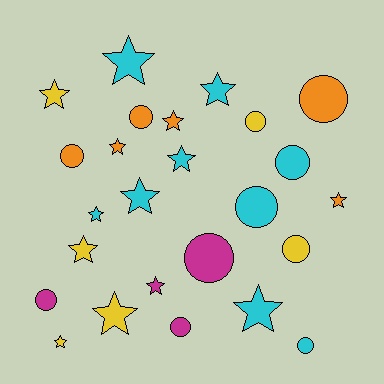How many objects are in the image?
There are 25 objects.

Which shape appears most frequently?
Star, with 14 objects.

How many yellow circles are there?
There are 2 yellow circles.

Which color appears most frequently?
Cyan, with 9 objects.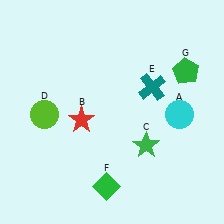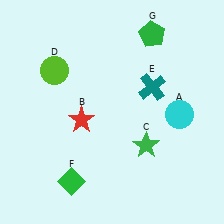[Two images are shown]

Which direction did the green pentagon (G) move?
The green pentagon (G) moved up.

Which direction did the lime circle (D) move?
The lime circle (D) moved up.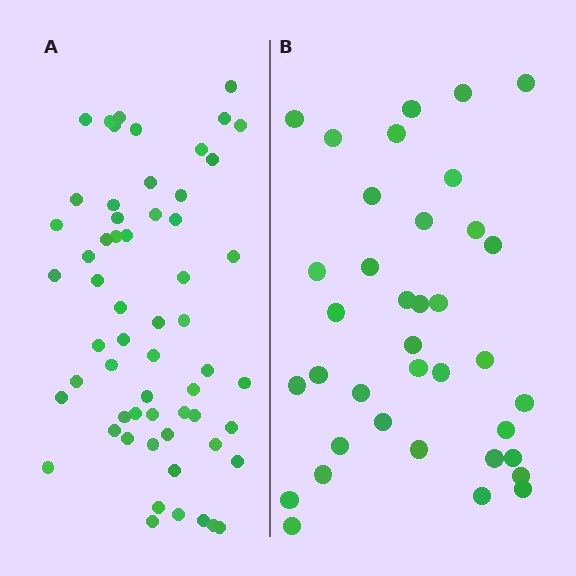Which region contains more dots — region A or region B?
Region A (the left region) has more dots.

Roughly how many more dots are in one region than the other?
Region A has approximately 20 more dots than region B.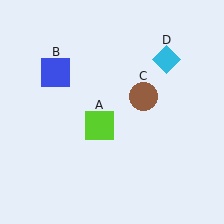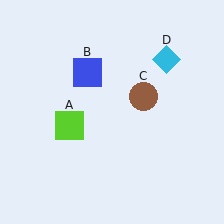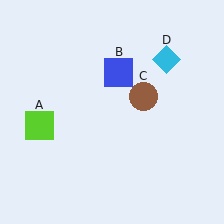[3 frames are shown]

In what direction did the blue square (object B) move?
The blue square (object B) moved right.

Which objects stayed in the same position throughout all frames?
Brown circle (object C) and cyan diamond (object D) remained stationary.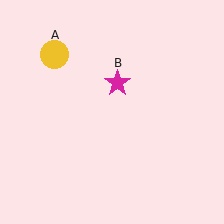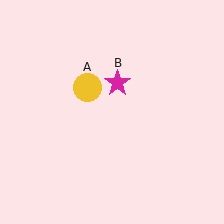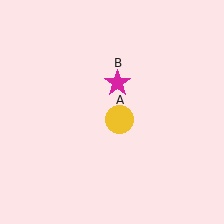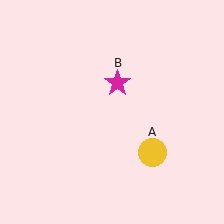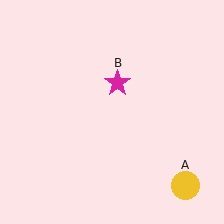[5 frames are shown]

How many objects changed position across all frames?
1 object changed position: yellow circle (object A).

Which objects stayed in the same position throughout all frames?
Magenta star (object B) remained stationary.